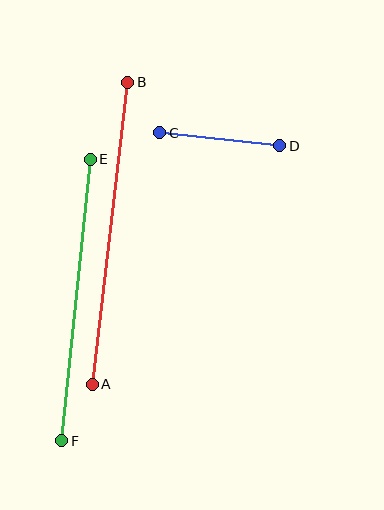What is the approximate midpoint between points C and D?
The midpoint is at approximately (220, 139) pixels.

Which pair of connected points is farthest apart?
Points A and B are farthest apart.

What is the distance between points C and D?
The distance is approximately 120 pixels.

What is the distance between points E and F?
The distance is approximately 283 pixels.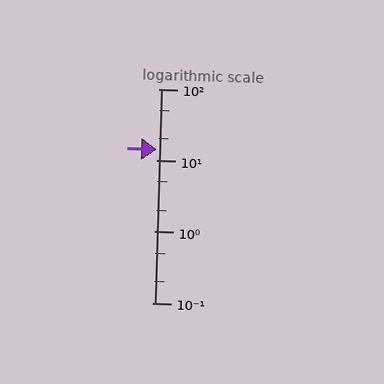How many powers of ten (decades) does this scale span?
The scale spans 3 decades, from 0.1 to 100.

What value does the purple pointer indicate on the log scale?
The pointer indicates approximately 14.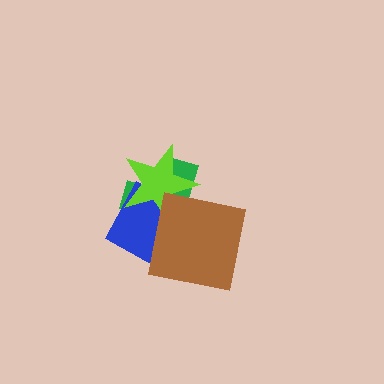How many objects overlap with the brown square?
3 objects overlap with the brown square.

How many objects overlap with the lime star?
3 objects overlap with the lime star.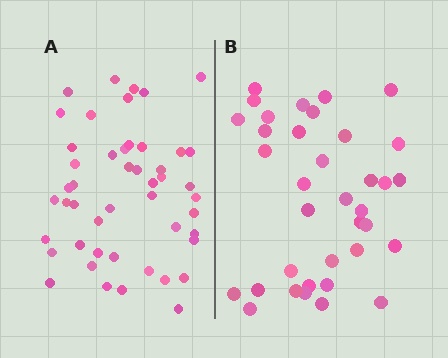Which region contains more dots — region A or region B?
Region A (the left region) has more dots.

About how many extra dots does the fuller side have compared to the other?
Region A has roughly 12 or so more dots than region B.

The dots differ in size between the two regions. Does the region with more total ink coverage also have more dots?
No. Region B has more total ink coverage because its dots are larger, but region A actually contains more individual dots. Total area can be misleading — the number of items is what matters here.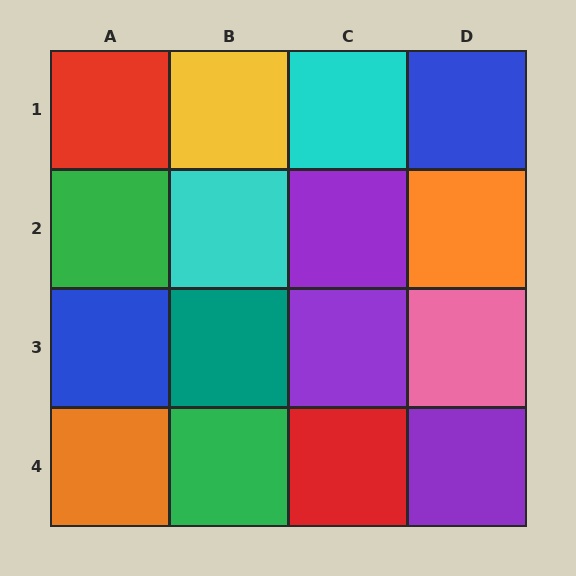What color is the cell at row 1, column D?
Blue.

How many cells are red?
2 cells are red.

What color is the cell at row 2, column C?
Purple.